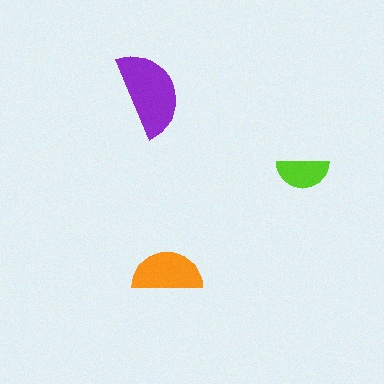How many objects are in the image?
There are 3 objects in the image.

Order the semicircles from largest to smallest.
the purple one, the orange one, the lime one.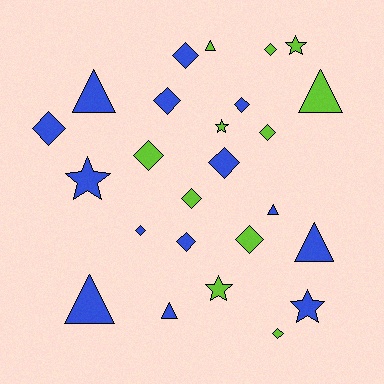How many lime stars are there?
There are 3 lime stars.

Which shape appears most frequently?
Diamond, with 13 objects.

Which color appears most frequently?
Blue, with 14 objects.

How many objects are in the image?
There are 25 objects.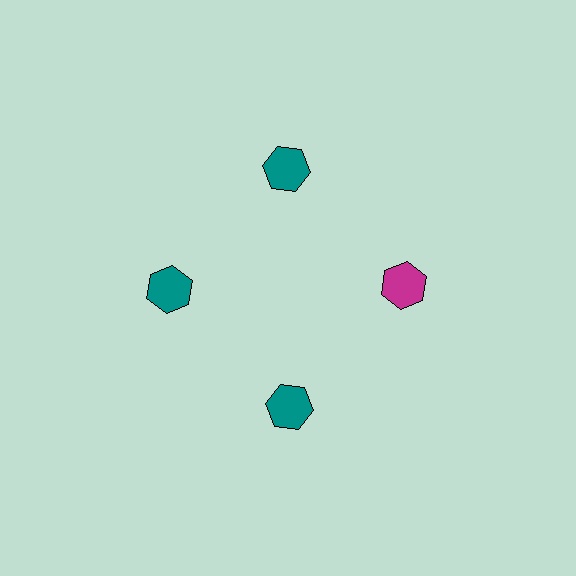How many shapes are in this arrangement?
There are 4 shapes arranged in a ring pattern.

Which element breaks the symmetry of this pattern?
The magenta hexagon at roughly the 3 o'clock position breaks the symmetry. All other shapes are teal hexagons.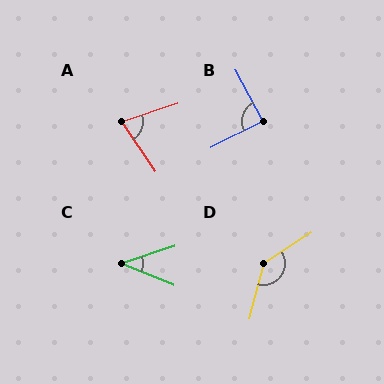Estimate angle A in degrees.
Approximately 74 degrees.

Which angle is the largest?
D, at approximately 138 degrees.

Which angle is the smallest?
C, at approximately 41 degrees.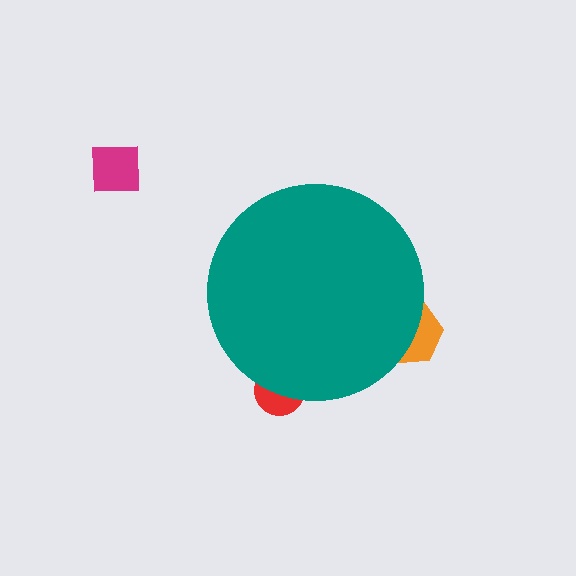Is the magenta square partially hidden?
No, the magenta square is fully visible.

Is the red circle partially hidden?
Yes, the red circle is partially hidden behind the teal circle.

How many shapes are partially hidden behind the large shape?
2 shapes are partially hidden.